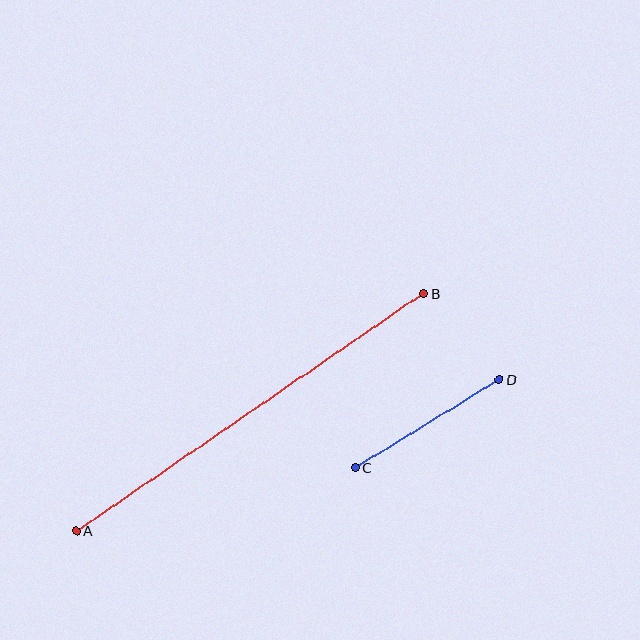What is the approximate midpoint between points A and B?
The midpoint is at approximately (250, 412) pixels.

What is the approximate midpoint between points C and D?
The midpoint is at approximately (427, 424) pixels.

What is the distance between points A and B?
The distance is approximately 420 pixels.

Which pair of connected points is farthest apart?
Points A and B are farthest apart.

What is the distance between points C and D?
The distance is approximately 169 pixels.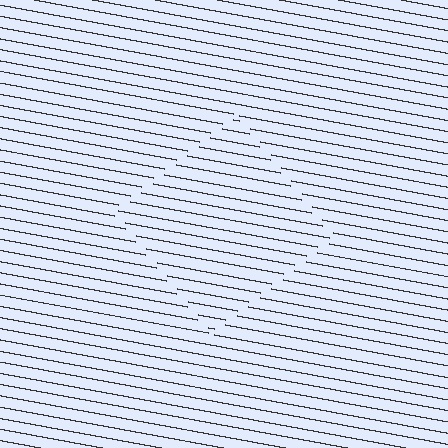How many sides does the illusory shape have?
4 sides — the line-ends trace a square.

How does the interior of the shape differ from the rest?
The interior of the shape contains the same grating, shifted by half a period — the contour is defined by the phase discontinuity where line-ends from the inner and outer gratings abut.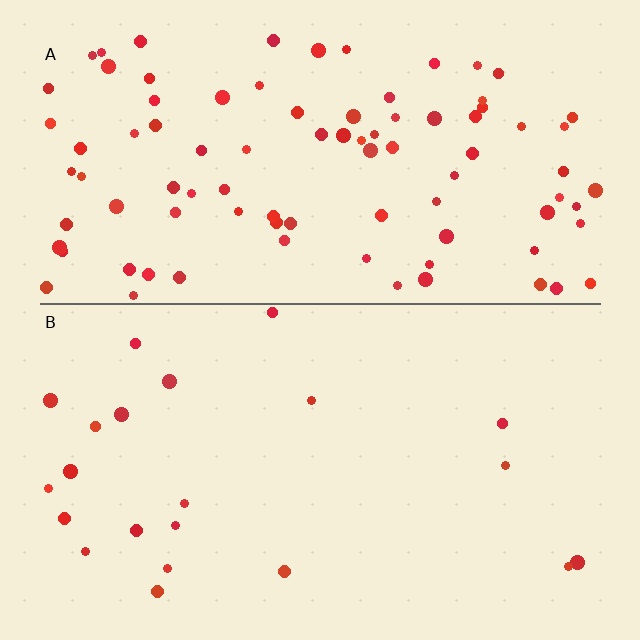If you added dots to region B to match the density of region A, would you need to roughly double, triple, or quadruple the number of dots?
Approximately quadruple.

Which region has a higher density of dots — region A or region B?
A (the top).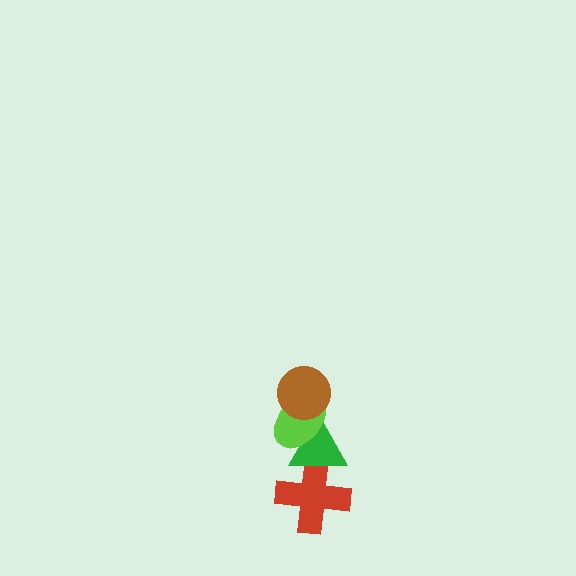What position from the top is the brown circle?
The brown circle is 1st from the top.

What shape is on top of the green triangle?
The lime ellipse is on top of the green triangle.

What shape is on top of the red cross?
The green triangle is on top of the red cross.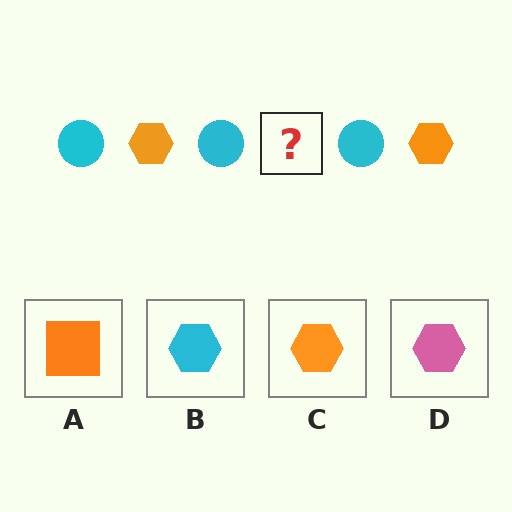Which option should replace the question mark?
Option C.